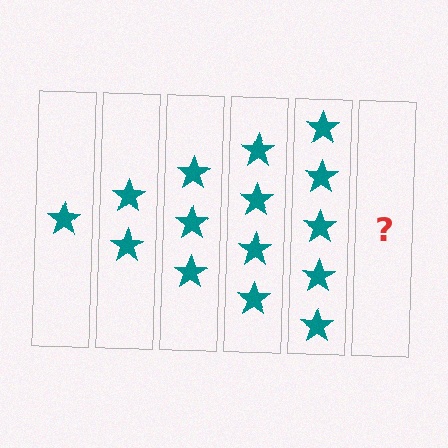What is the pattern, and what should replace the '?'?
The pattern is that each step adds one more star. The '?' should be 6 stars.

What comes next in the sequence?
The next element should be 6 stars.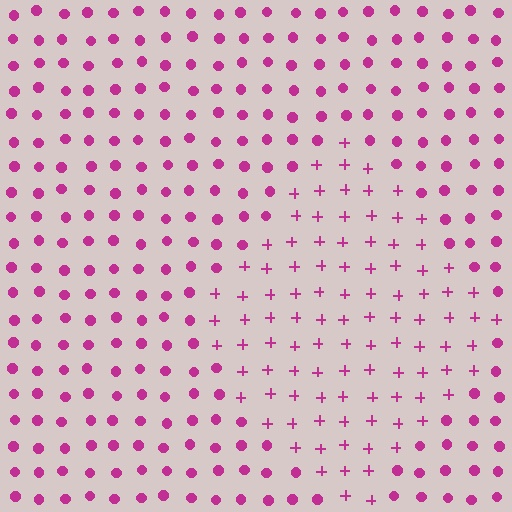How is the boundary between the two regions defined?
The boundary is defined by a change in element shape: plus signs inside vs. circles outside. All elements share the same color and spacing.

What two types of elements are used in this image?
The image uses plus signs inside the diamond region and circles outside it.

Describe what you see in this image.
The image is filled with small magenta elements arranged in a uniform grid. A diamond-shaped region contains plus signs, while the surrounding area contains circles. The boundary is defined purely by the change in element shape.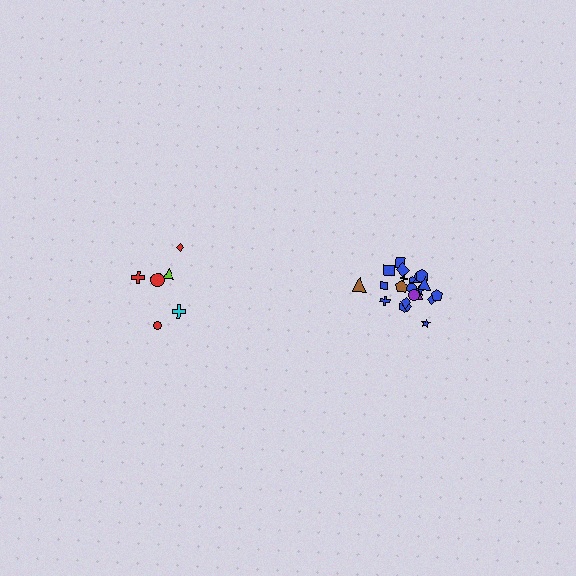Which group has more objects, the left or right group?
The right group.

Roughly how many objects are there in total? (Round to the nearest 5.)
Roughly 30 objects in total.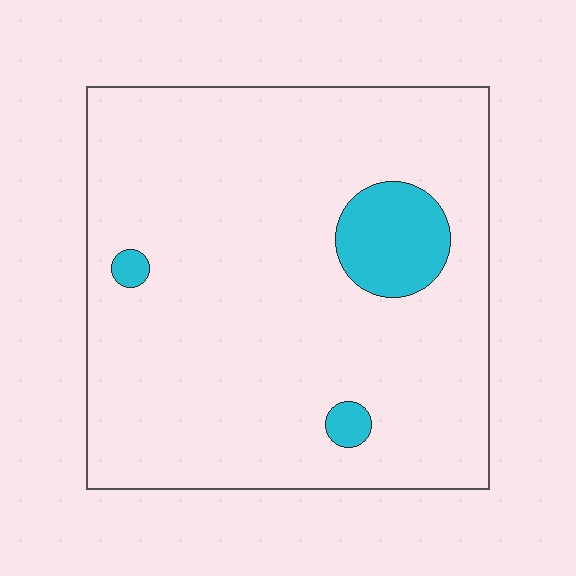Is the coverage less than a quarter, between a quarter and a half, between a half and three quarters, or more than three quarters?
Less than a quarter.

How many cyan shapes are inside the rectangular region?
3.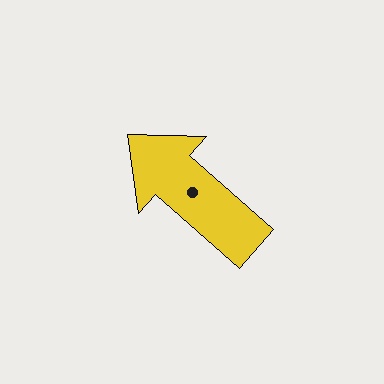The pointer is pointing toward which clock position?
Roughly 10 o'clock.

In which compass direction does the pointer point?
Northwest.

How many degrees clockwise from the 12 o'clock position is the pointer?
Approximately 311 degrees.